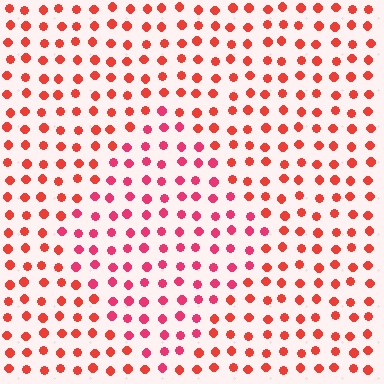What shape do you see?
I see a diamond.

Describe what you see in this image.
The image is filled with small red elements in a uniform arrangement. A diamond-shaped region is visible where the elements are tinted to a slightly different hue, forming a subtle color boundary.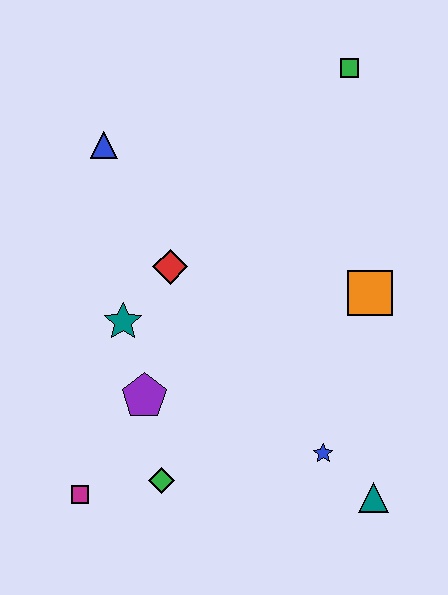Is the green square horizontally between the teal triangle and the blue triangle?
Yes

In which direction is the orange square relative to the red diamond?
The orange square is to the right of the red diamond.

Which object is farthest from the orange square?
The magenta square is farthest from the orange square.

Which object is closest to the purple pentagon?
The teal star is closest to the purple pentagon.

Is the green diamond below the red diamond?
Yes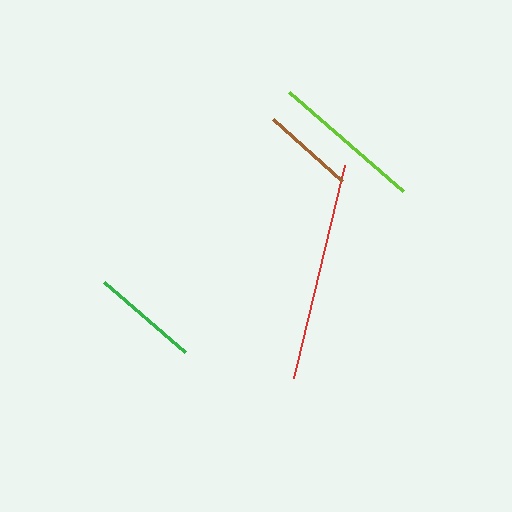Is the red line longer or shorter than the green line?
The red line is longer than the green line.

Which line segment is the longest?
The red line is the longest at approximately 220 pixels.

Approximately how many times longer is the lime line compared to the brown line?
The lime line is approximately 1.6 times the length of the brown line.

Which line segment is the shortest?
The brown line is the shortest at approximately 93 pixels.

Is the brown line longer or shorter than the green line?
The green line is longer than the brown line.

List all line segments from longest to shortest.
From longest to shortest: red, lime, green, brown.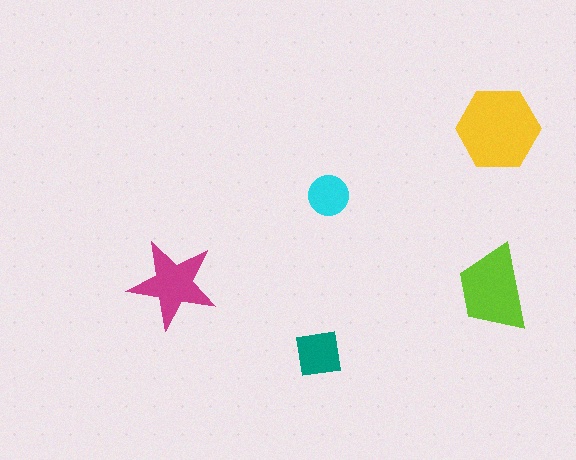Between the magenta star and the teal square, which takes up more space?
The magenta star.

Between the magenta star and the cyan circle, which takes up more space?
The magenta star.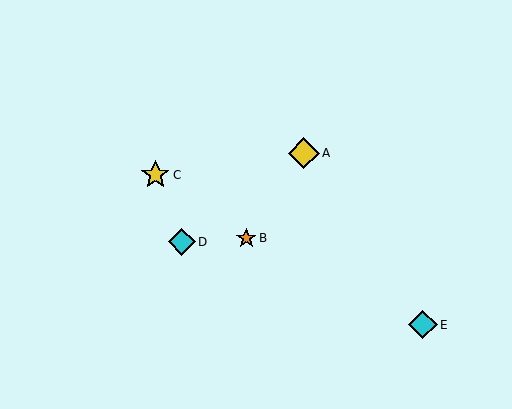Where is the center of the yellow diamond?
The center of the yellow diamond is at (304, 153).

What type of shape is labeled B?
Shape B is an orange star.